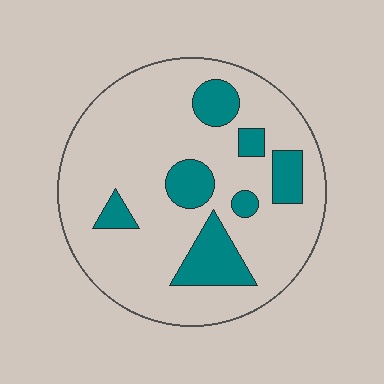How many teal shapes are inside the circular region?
7.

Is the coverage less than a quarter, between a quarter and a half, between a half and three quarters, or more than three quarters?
Less than a quarter.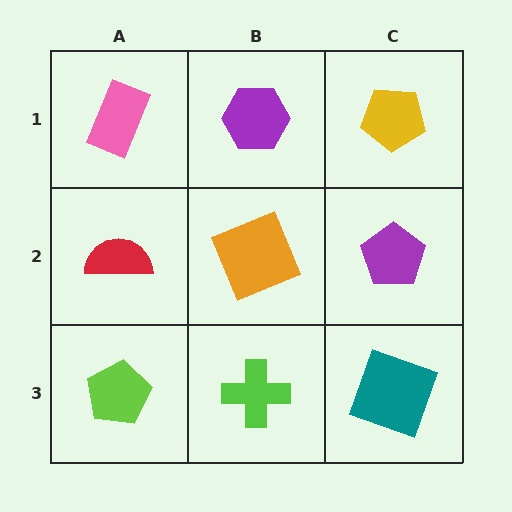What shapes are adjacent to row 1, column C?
A purple pentagon (row 2, column C), a purple hexagon (row 1, column B).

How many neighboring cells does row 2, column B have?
4.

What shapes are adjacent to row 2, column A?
A pink rectangle (row 1, column A), a lime pentagon (row 3, column A), an orange square (row 2, column B).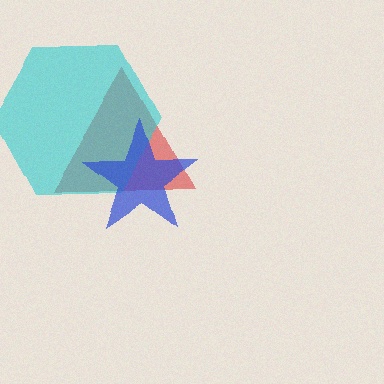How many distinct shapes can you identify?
There are 3 distinct shapes: a red triangle, a cyan hexagon, a blue star.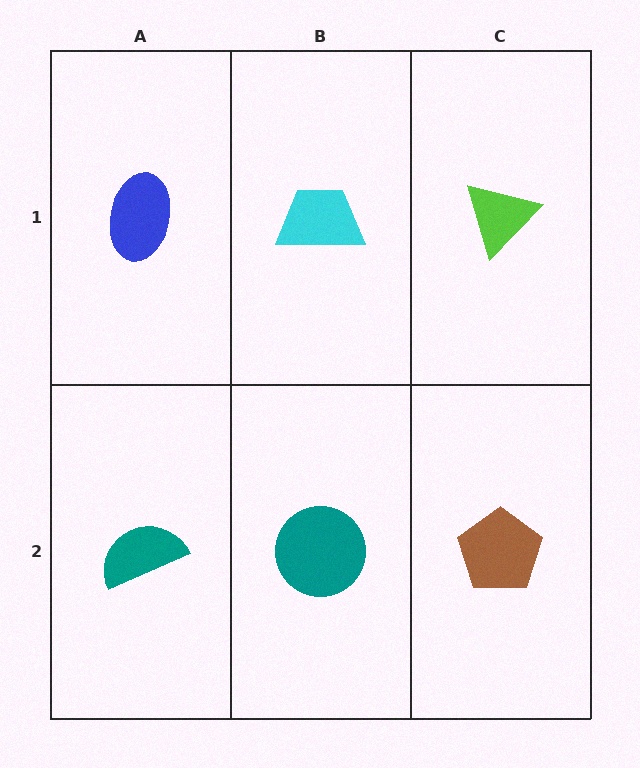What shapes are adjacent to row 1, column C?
A brown pentagon (row 2, column C), a cyan trapezoid (row 1, column B).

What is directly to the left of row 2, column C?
A teal circle.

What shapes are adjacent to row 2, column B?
A cyan trapezoid (row 1, column B), a teal semicircle (row 2, column A), a brown pentagon (row 2, column C).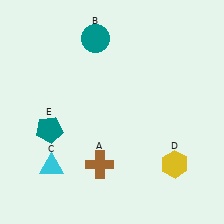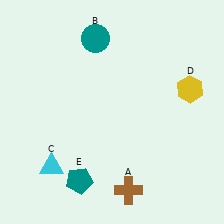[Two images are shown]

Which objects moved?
The objects that moved are: the brown cross (A), the yellow hexagon (D), the teal pentagon (E).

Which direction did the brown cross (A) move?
The brown cross (A) moved right.